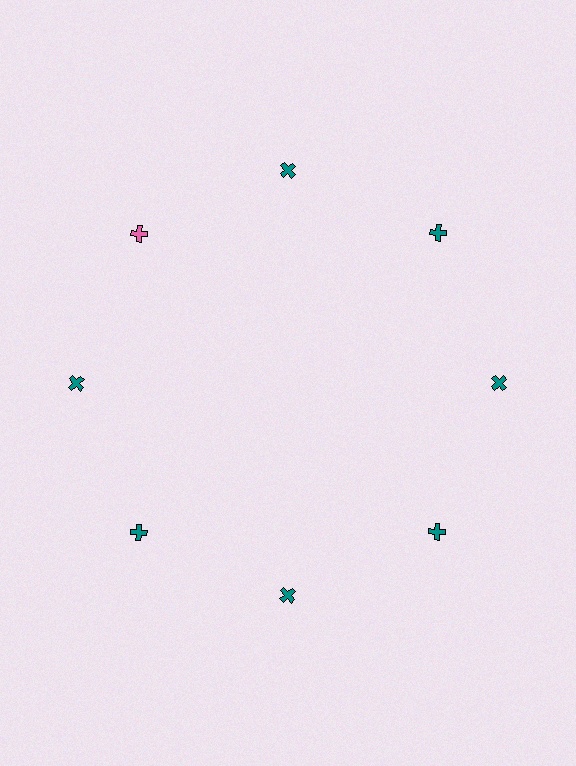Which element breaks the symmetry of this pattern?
The pink cross at roughly the 10 o'clock position breaks the symmetry. All other shapes are teal crosses.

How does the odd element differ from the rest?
It has a different color: pink instead of teal.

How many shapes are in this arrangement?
There are 8 shapes arranged in a ring pattern.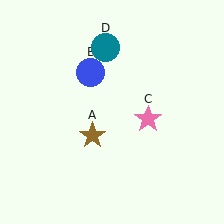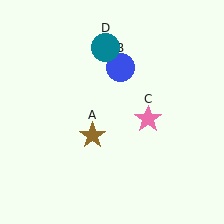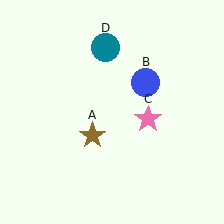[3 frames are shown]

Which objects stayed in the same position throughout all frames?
Brown star (object A) and pink star (object C) and teal circle (object D) remained stationary.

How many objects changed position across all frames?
1 object changed position: blue circle (object B).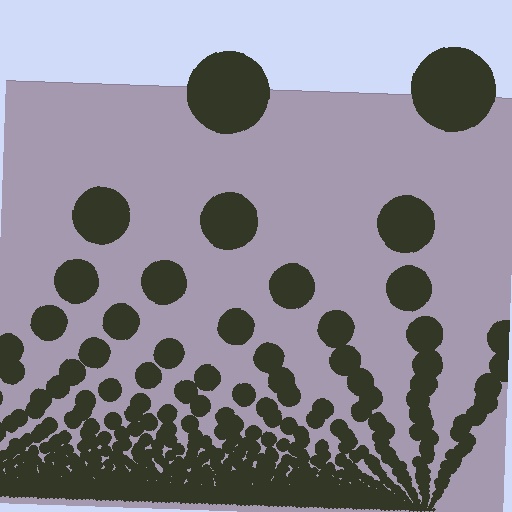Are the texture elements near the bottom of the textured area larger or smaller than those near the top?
Smaller. The gradient is inverted — elements near the bottom are smaller and denser.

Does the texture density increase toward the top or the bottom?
Density increases toward the bottom.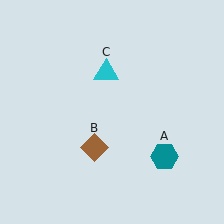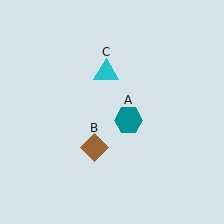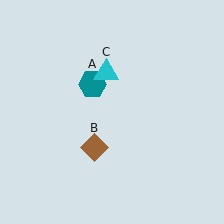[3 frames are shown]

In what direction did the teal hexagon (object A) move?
The teal hexagon (object A) moved up and to the left.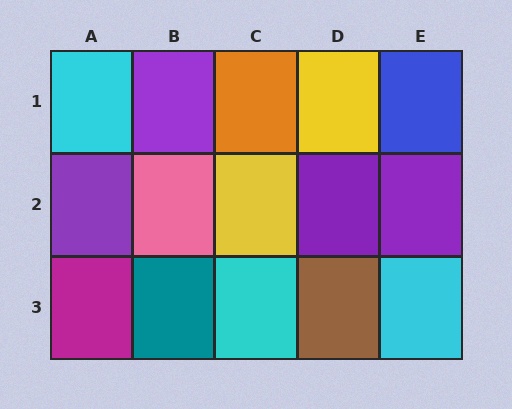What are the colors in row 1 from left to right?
Cyan, purple, orange, yellow, blue.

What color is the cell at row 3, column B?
Teal.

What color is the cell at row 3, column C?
Cyan.